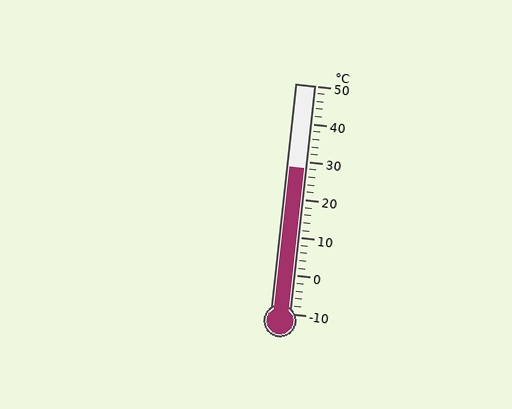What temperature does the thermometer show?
The thermometer shows approximately 28°C.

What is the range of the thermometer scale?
The thermometer scale ranges from -10°C to 50°C.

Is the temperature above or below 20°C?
The temperature is above 20°C.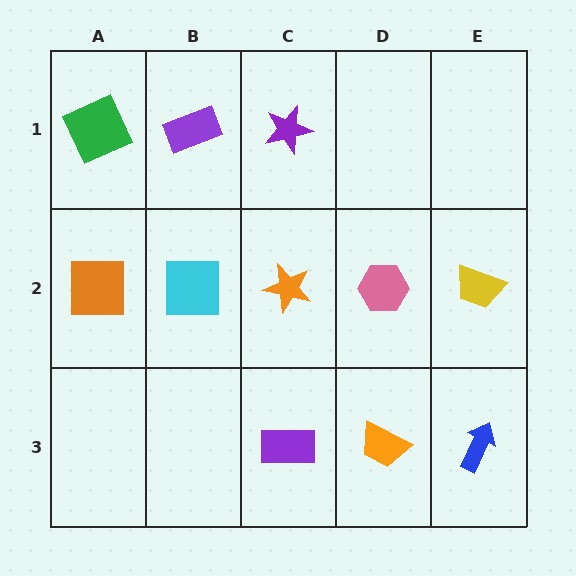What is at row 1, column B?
A purple rectangle.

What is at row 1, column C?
A purple star.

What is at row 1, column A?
A green square.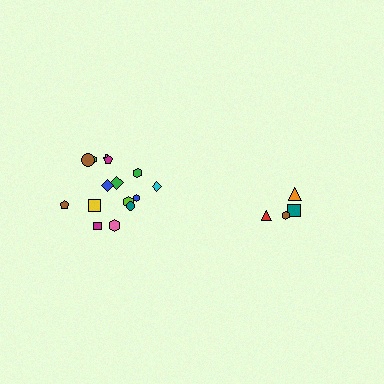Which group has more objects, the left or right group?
The left group.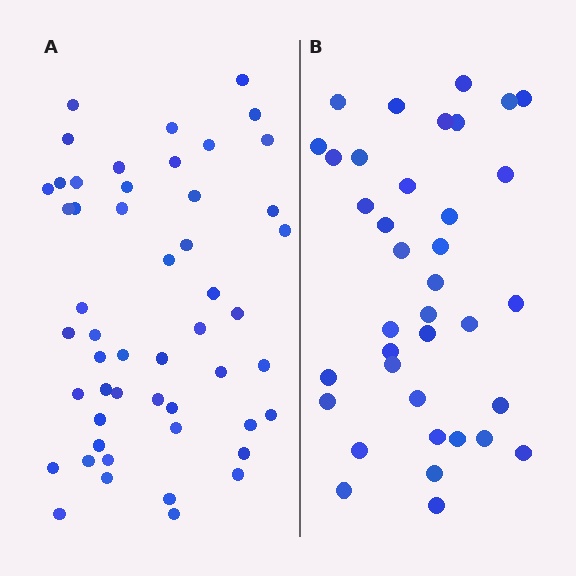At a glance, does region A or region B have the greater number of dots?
Region A (the left region) has more dots.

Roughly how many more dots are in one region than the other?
Region A has approximately 15 more dots than region B.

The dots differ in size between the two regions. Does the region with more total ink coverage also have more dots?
No. Region B has more total ink coverage because its dots are larger, but region A actually contains more individual dots. Total area can be misleading — the number of items is what matters here.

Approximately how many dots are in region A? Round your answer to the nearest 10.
About 50 dots. (The exact count is 51, which rounds to 50.)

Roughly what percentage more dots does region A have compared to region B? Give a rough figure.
About 40% more.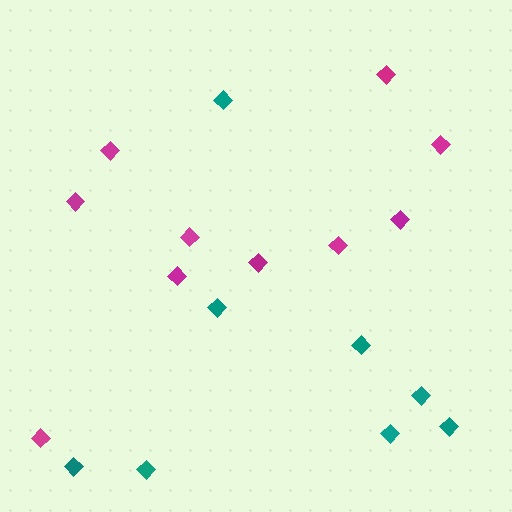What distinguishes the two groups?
There are 2 groups: one group of teal diamonds (8) and one group of magenta diamonds (10).